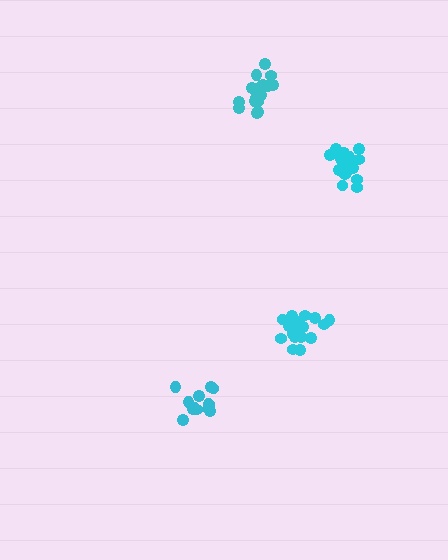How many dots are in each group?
Group 1: 19 dots, Group 2: 19 dots, Group 3: 18 dots, Group 4: 15 dots (71 total).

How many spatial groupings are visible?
There are 4 spatial groupings.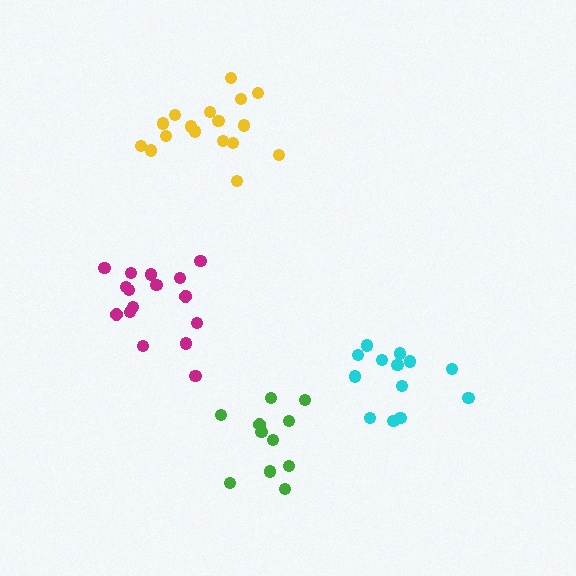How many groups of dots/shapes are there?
There are 4 groups.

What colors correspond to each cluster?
The clusters are colored: cyan, green, magenta, yellow.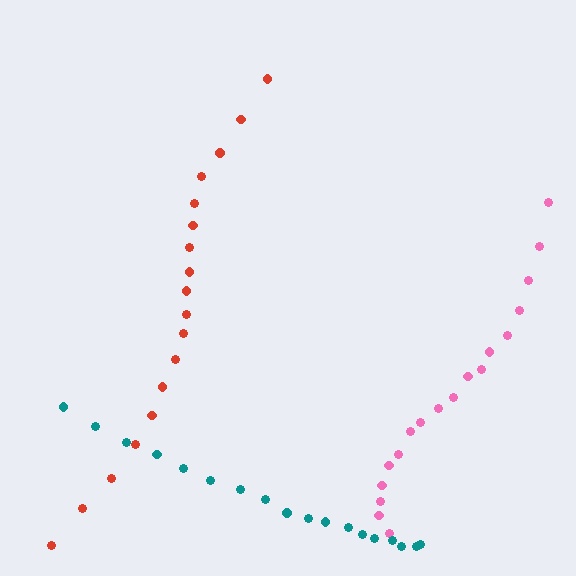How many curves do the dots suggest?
There are 3 distinct paths.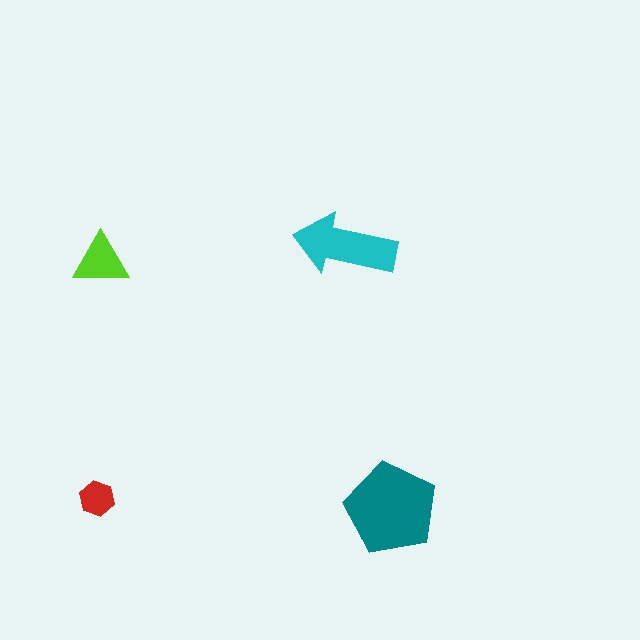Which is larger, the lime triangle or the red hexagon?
The lime triangle.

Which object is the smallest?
The red hexagon.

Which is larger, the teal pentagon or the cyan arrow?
The teal pentagon.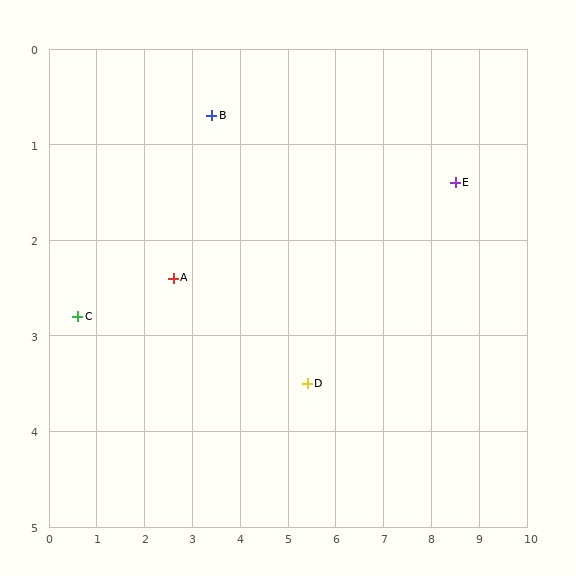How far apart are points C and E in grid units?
Points C and E are about 8.0 grid units apart.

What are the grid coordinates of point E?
Point E is at approximately (8.5, 1.4).